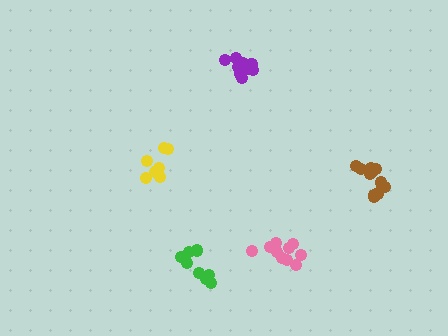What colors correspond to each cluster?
The clusters are colored: purple, green, pink, brown, yellow.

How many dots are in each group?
Group 1: 11 dots, Group 2: 8 dots, Group 3: 11 dots, Group 4: 13 dots, Group 5: 8 dots (51 total).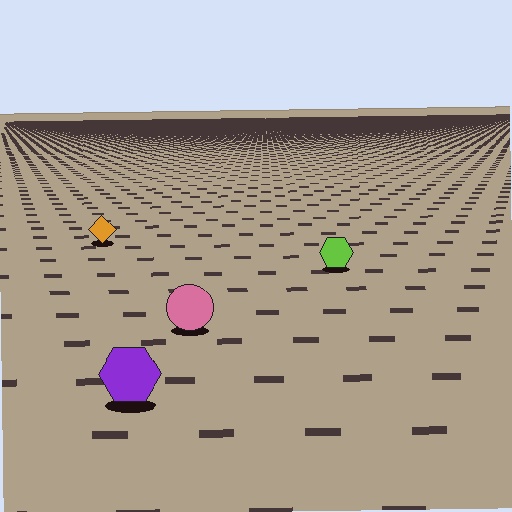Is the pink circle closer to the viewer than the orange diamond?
Yes. The pink circle is closer — you can tell from the texture gradient: the ground texture is coarser near it.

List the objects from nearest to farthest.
From nearest to farthest: the purple hexagon, the pink circle, the lime hexagon, the orange diamond.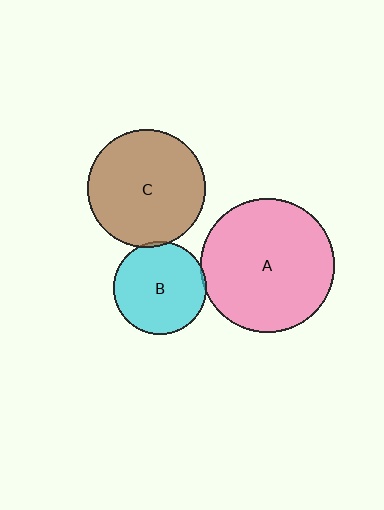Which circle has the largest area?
Circle A (pink).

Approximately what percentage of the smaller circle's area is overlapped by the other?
Approximately 5%.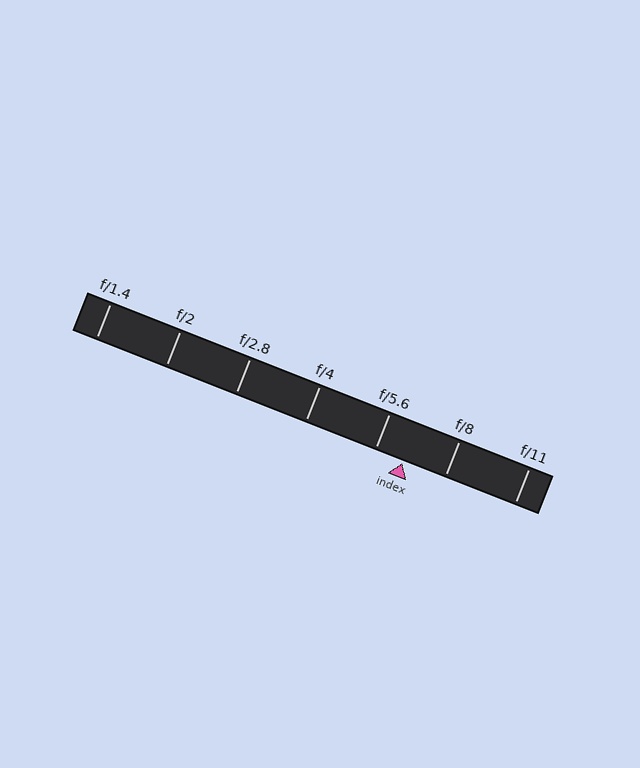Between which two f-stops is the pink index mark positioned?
The index mark is between f/5.6 and f/8.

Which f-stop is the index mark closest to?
The index mark is closest to f/5.6.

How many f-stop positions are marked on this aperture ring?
There are 7 f-stop positions marked.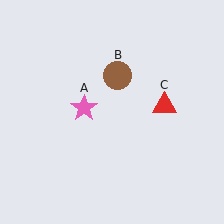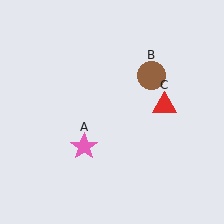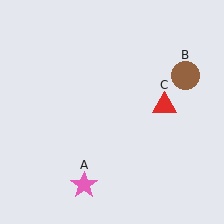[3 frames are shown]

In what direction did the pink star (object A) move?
The pink star (object A) moved down.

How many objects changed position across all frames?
2 objects changed position: pink star (object A), brown circle (object B).